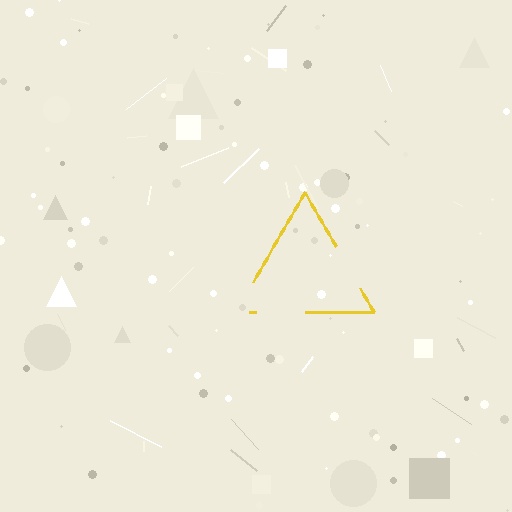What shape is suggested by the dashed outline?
The dashed outline suggests a triangle.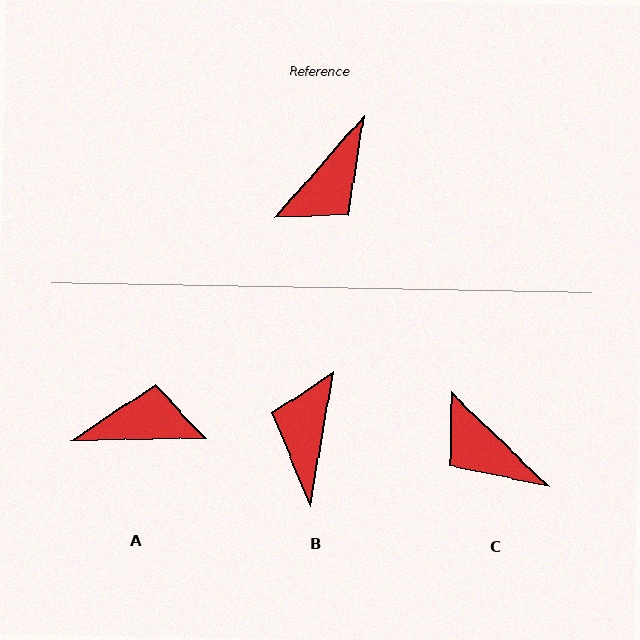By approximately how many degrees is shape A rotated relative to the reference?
Approximately 132 degrees counter-clockwise.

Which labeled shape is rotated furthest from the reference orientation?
B, about 149 degrees away.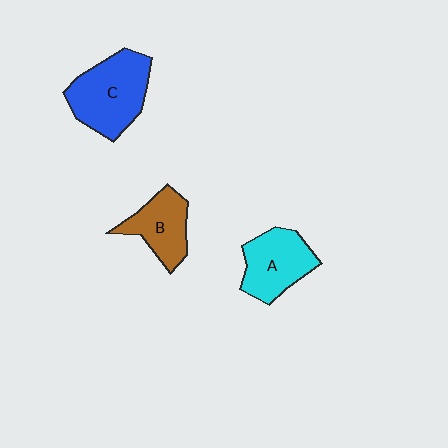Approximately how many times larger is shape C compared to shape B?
Approximately 1.5 times.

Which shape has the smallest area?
Shape B (brown).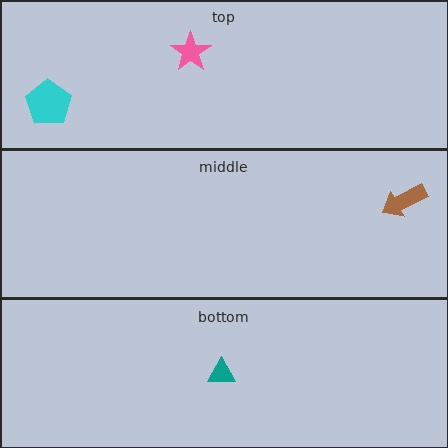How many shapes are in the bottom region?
1.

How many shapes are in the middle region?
1.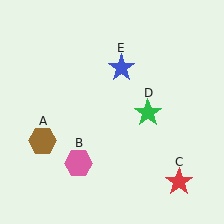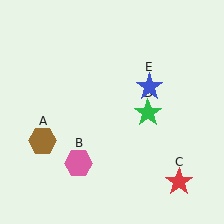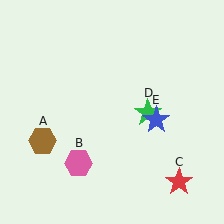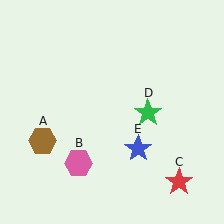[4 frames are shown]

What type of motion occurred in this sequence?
The blue star (object E) rotated clockwise around the center of the scene.